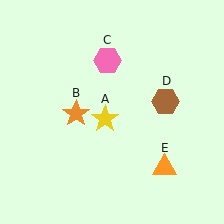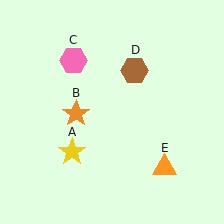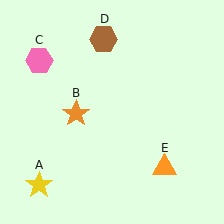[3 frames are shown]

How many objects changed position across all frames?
3 objects changed position: yellow star (object A), pink hexagon (object C), brown hexagon (object D).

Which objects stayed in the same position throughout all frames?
Orange star (object B) and orange triangle (object E) remained stationary.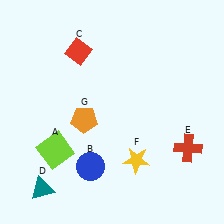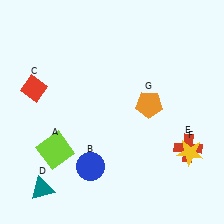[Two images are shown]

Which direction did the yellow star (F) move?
The yellow star (F) moved right.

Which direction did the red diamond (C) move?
The red diamond (C) moved left.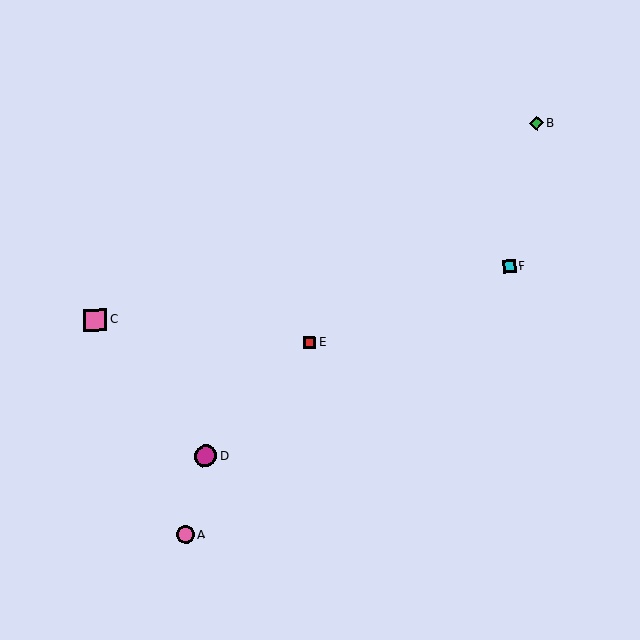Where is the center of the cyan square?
The center of the cyan square is at (509, 266).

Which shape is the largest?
The pink square (labeled C) is the largest.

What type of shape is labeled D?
Shape D is a magenta circle.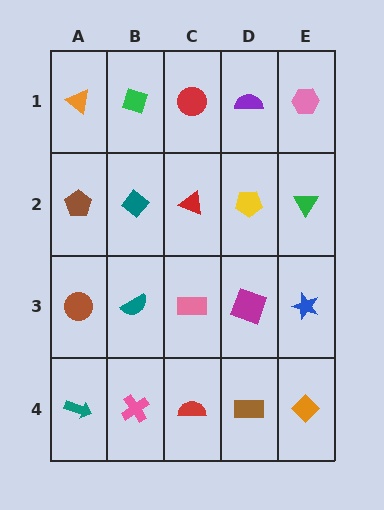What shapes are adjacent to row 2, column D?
A purple semicircle (row 1, column D), a magenta square (row 3, column D), a red triangle (row 2, column C), a green triangle (row 2, column E).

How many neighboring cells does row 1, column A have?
2.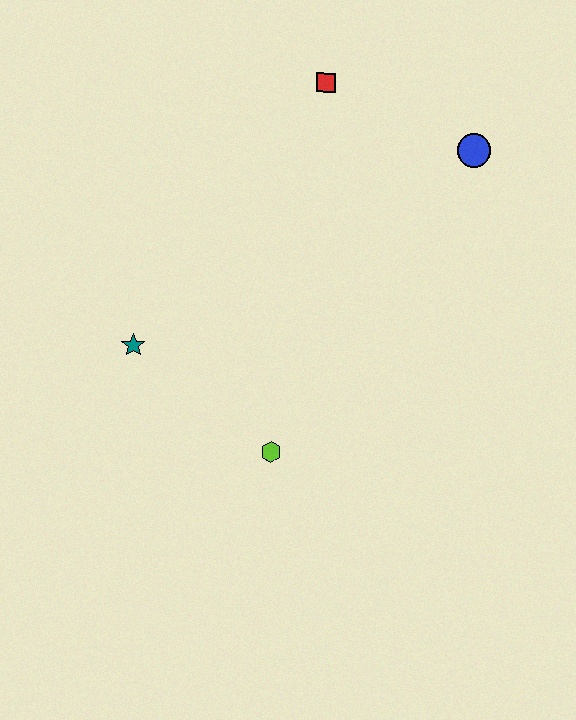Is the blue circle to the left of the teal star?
No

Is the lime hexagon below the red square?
Yes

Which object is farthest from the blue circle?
The teal star is farthest from the blue circle.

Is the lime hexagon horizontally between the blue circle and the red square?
No